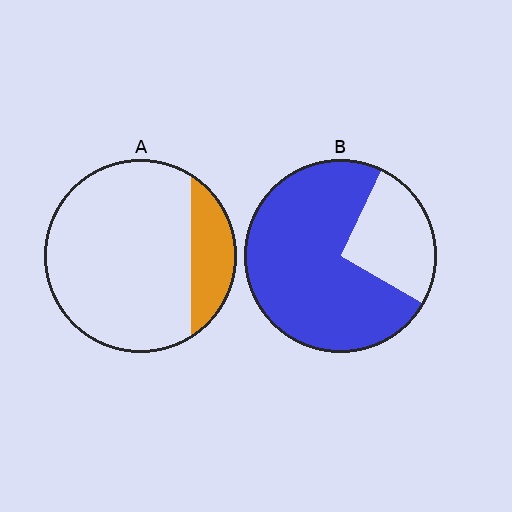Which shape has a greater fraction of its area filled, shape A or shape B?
Shape B.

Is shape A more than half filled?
No.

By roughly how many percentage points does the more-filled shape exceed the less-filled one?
By roughly 55 percentage points (B over A).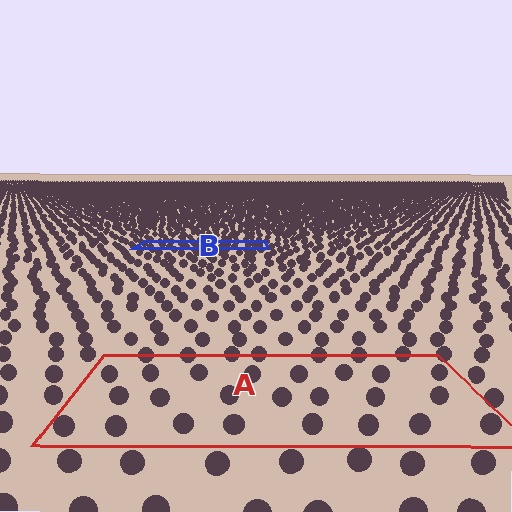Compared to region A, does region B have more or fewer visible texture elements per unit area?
Region B has more texture elements per unit area — they are packed more densely because it is farther away.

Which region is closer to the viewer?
Region A is closer. The texture elements there are larger and more spread out.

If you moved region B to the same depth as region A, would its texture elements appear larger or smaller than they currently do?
They would appear larger. At a closer depth, the same texture elements are projected at a bigger on-screen size.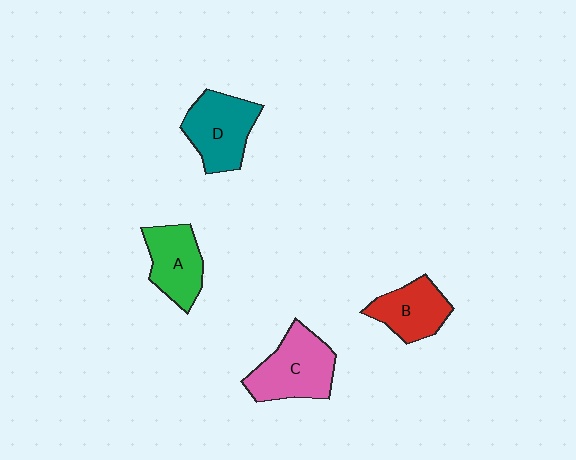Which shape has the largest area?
Shape C (pink).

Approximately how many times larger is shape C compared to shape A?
Approximately 1.3 times.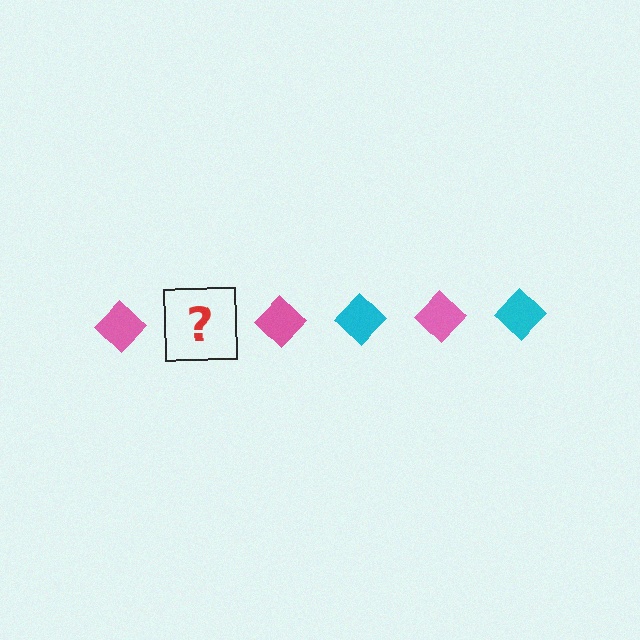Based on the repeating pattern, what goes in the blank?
The blank should be a cyan diamond.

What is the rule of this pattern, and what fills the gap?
The rule is that the pattern cycles through pink, cyan diamonds. The gap should be filled with a cyan diamond.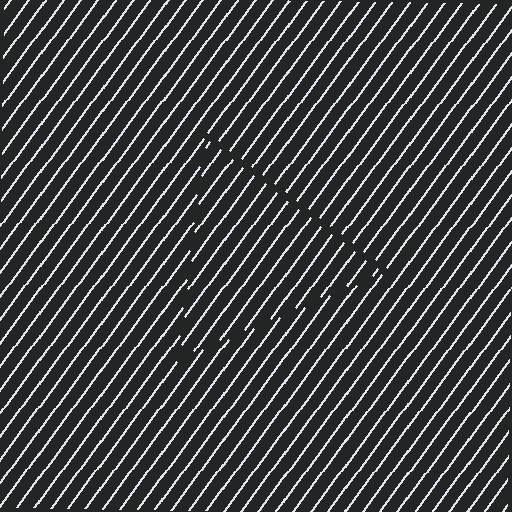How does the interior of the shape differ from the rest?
The interior of the shape contains the same grating, shifted by half a period — the contour is defined by the phase discontinuity where line-ends from the inner and outer gratings abut.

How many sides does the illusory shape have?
3 sides — the line-ends trace a triangle.